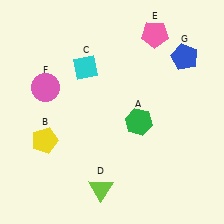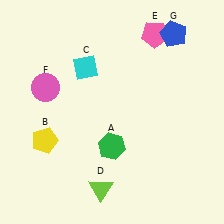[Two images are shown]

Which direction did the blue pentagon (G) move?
The blue pentagon (G) moved up.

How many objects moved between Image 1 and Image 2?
2 objects moved between the two images.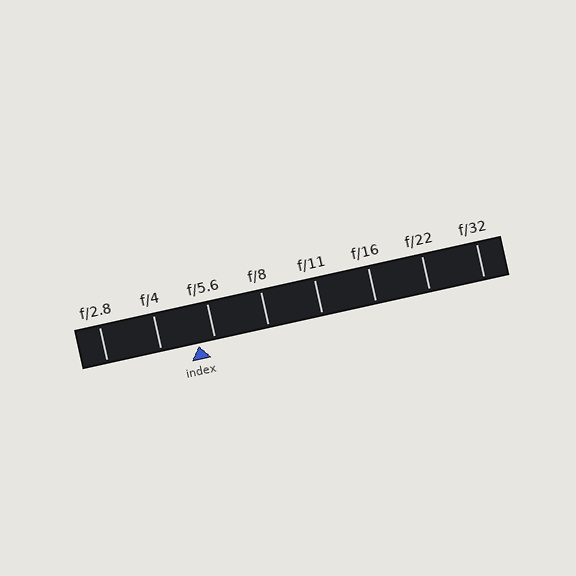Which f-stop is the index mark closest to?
The index mark is closest to f/5.6.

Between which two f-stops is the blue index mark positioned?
The index mark is between f/4 and f/5.6.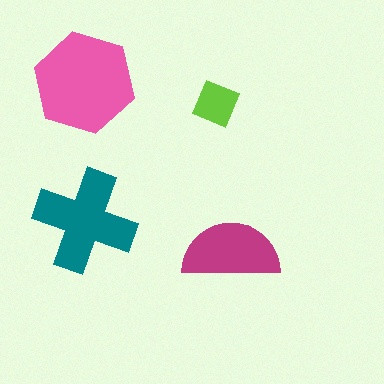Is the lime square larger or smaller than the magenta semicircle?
Smaller.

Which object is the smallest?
The lime square.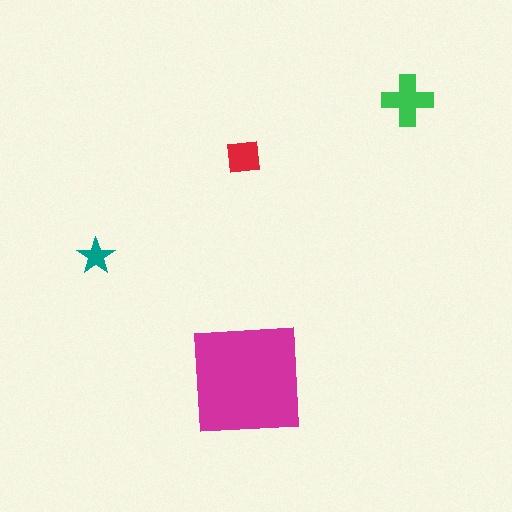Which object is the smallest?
The teal star.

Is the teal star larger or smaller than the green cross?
Smaller.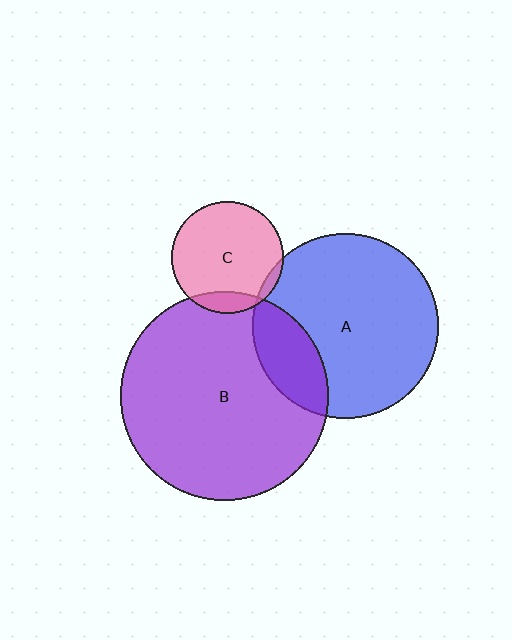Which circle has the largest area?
Circle B (purple).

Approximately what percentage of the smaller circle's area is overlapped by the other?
Approximately 20%.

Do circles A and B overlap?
Yes.